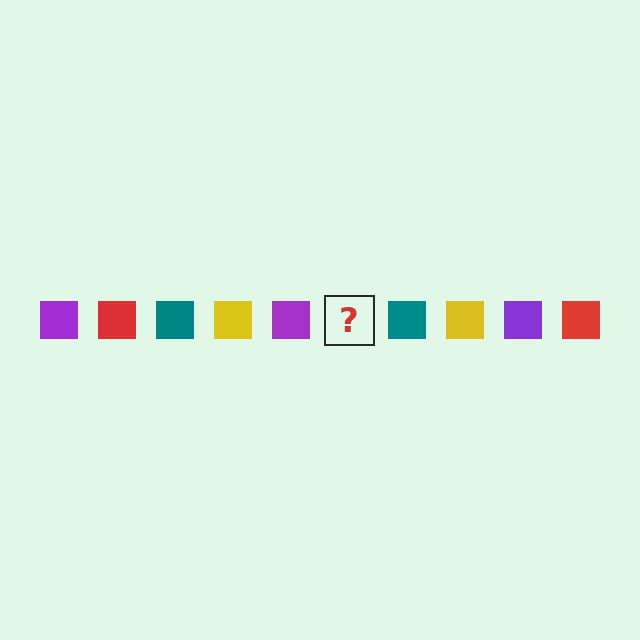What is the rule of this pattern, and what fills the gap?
The rule is that the pattern cycles through purple, red, teal, yellow squares. The gap should be filled with a red square.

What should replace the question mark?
The question mark should be replaced with a red square.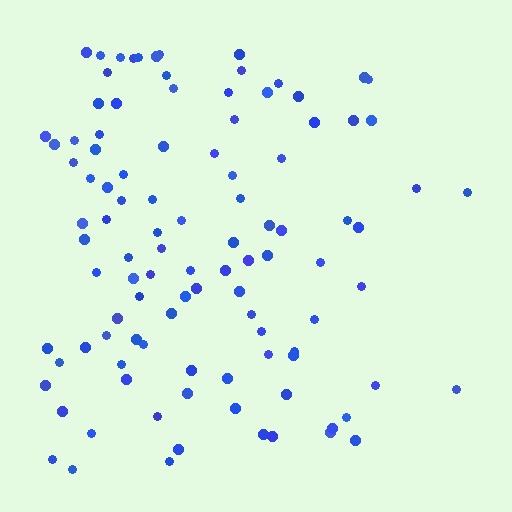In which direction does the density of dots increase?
From right to left, with the left side densest.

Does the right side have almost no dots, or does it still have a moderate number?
Still a moderate number, just noticeably fewer than the left.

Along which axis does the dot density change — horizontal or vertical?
Horizontal.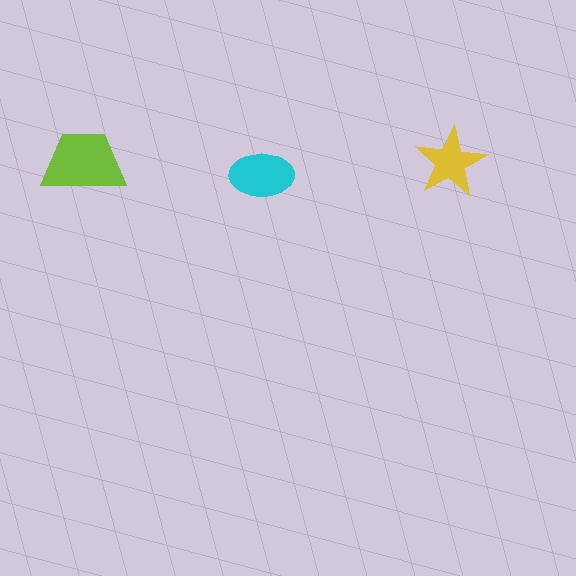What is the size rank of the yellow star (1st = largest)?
3rd.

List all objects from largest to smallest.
The lime trapezoid, the cyan ellipse, the yellow star.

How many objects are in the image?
There are 3 objects in the image.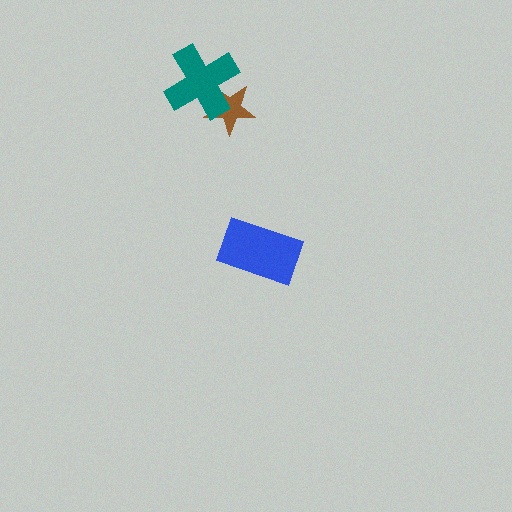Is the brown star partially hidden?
Yes, it is partially covered by another shape.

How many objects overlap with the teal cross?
1 object overlaps with the teal cross.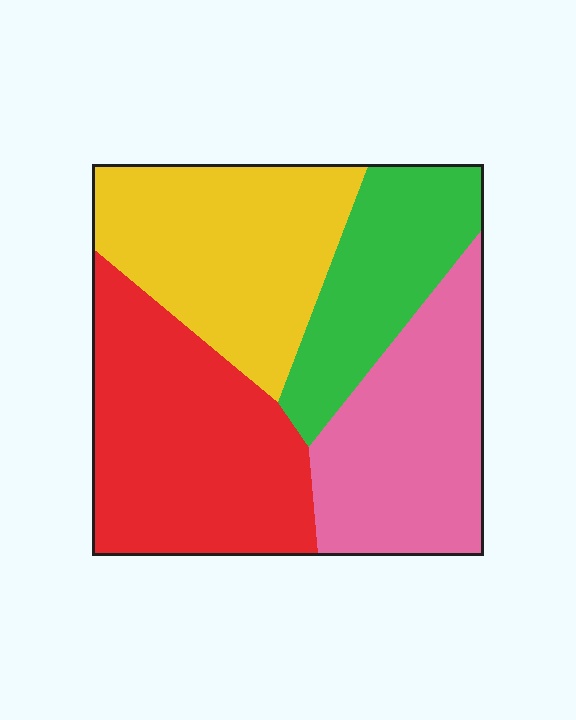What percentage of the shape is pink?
Pink covers about 25% of the shape.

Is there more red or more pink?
Red.